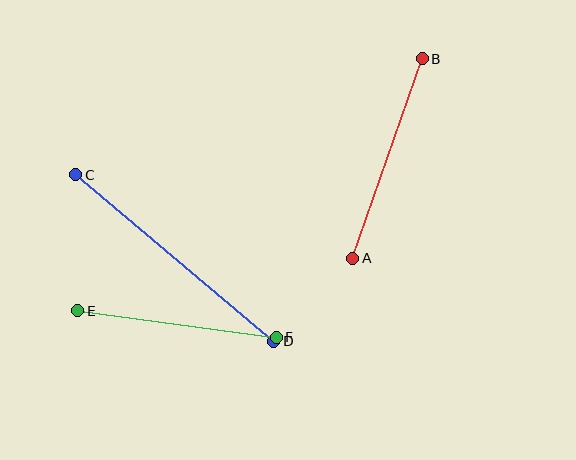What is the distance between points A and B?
The distance is approximately 211 pixels.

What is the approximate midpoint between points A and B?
The midpoint is at approximately (388, 159) pixels.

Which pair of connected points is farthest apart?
Points C and D are farthest apart.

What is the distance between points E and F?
The distance is approximately 200 pixels.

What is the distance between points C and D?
The distance is approximately 259 pixels.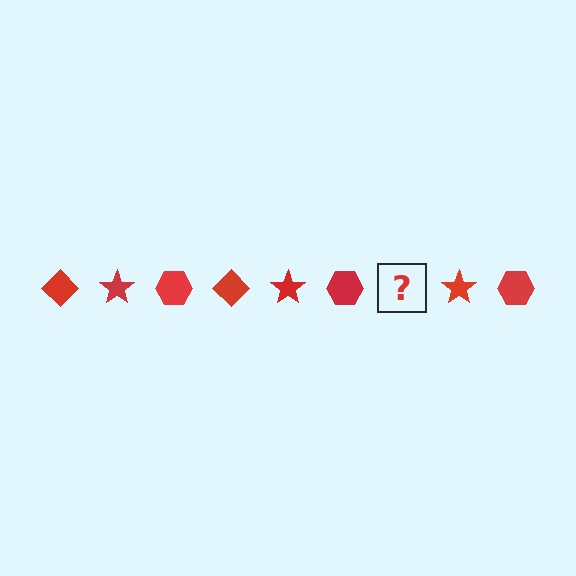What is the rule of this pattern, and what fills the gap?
The rule is that the pattern cycles through diamond, star, hexagon shapes in red. The gap should be filled with a red diamond.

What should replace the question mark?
The question mark should be replaced with a red diamond.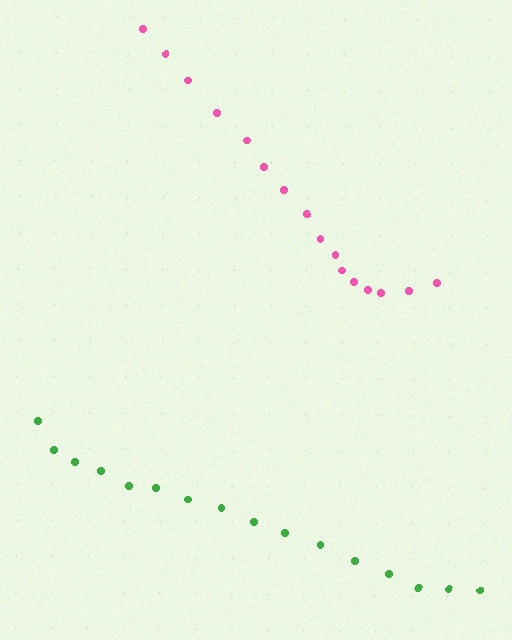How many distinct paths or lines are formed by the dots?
There are 2 distinct paths.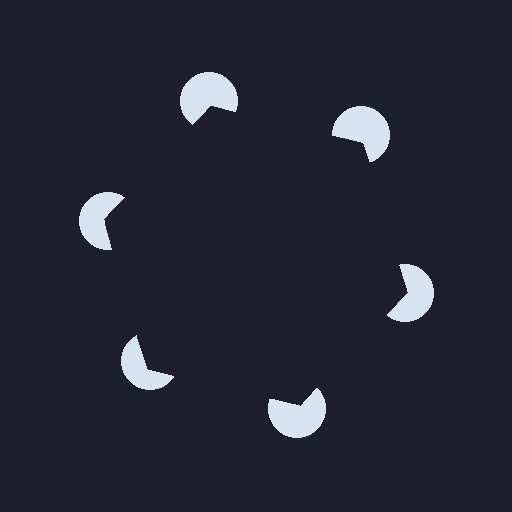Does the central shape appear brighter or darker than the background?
It typically appears slightly darker than the background, even though no actual brightness change is drawn.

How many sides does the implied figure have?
6 sides.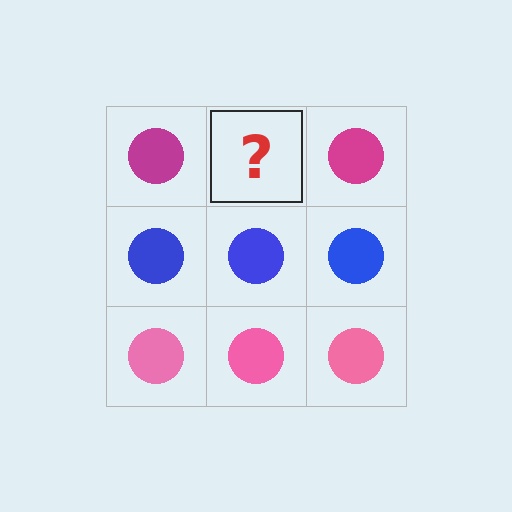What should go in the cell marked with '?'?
The missing cell should contain a magenta circle.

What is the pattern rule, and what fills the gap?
The rule is that each row has a consistent color. The gap should be filled with a magenta circle.